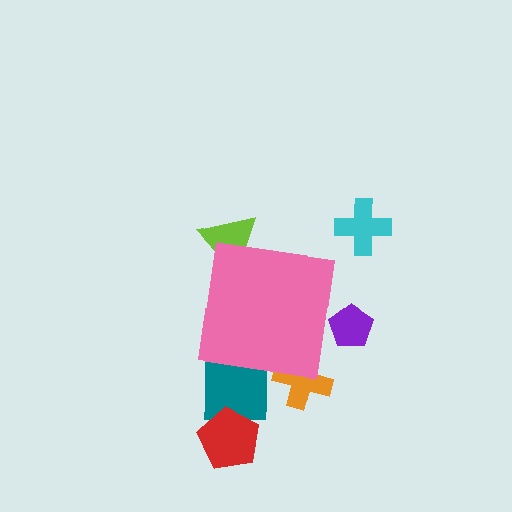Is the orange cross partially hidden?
Yes, the orange cross is partially hidden behind the pink square.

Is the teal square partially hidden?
Yes, the teal square is partially hidden behind the pink square.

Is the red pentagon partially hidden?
No, the red pentagon is fully visible.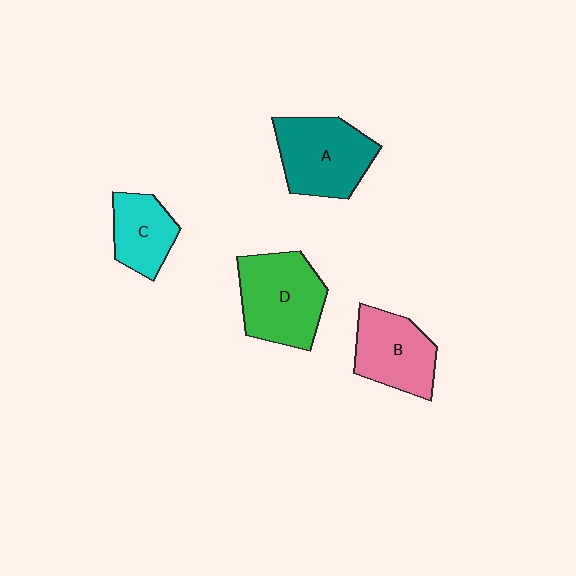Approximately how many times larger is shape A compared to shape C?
Approximately 1.6 times.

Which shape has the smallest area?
Shape C (cyan).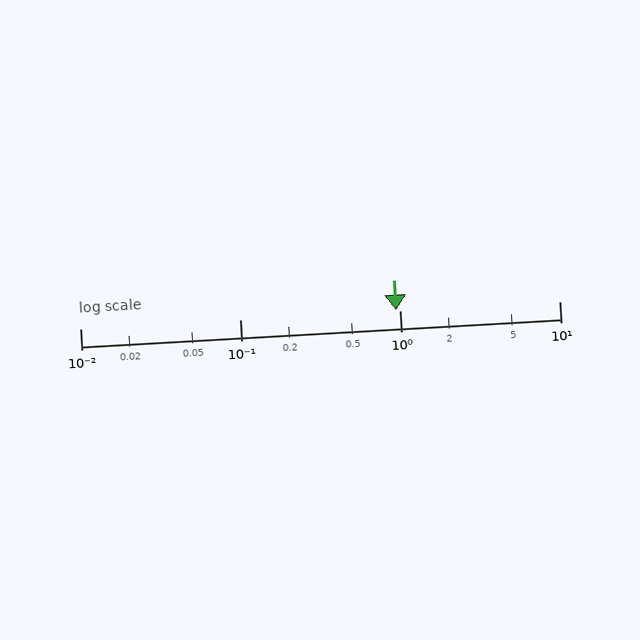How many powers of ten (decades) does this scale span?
The scale spans 3 decades, from 0.01 to 10.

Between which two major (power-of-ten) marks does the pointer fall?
The pointer is between 0.1 and 1.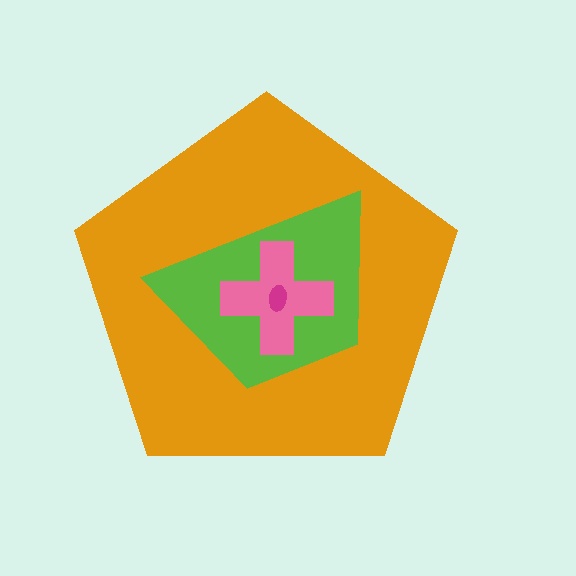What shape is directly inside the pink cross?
The magenta ellipse.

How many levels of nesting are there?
4.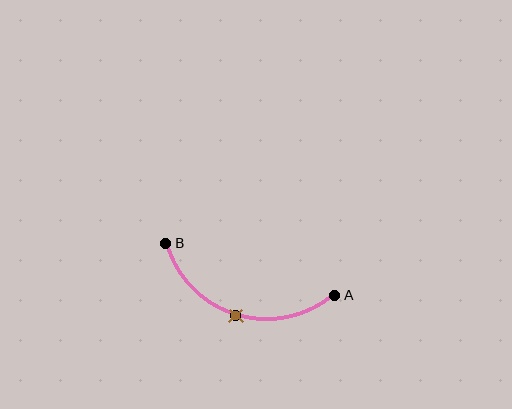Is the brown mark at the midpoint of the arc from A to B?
Yes. The brown mark lies on the arc at equal arc-length from both A and B — it is the arc midpoint.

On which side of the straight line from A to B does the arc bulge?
The arc bulges below the straight line connecting A and B.